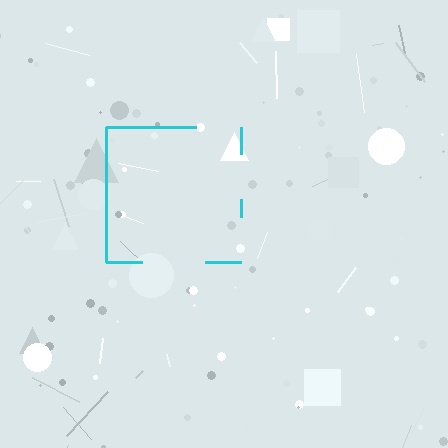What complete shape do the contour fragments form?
The contour fragments form a square.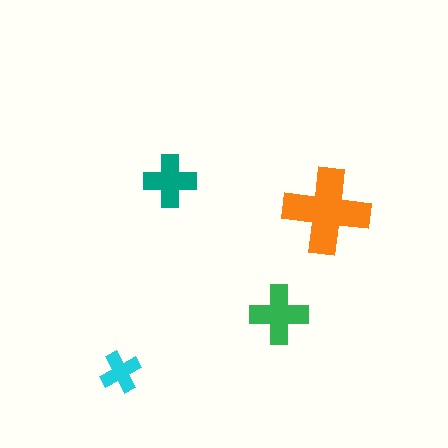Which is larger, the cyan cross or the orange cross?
The orange one.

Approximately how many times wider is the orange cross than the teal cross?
About 1.5 times wider.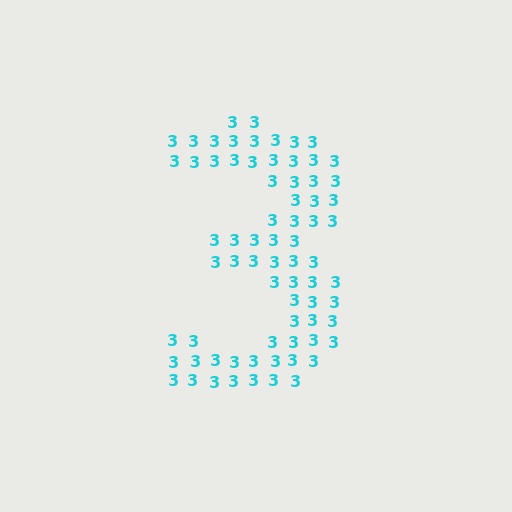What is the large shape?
The large shape is the digit 3.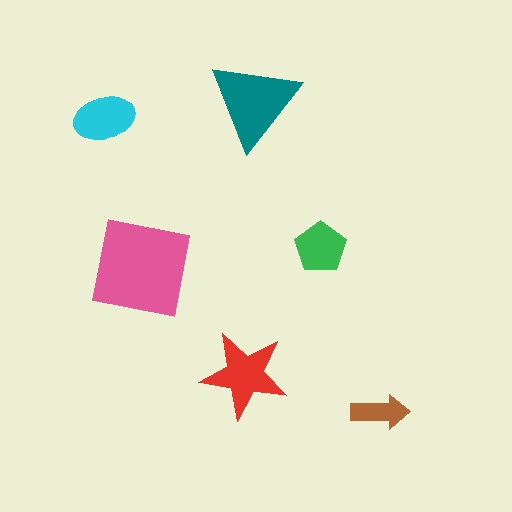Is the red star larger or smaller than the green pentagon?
Larger.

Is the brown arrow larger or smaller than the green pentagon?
Smaller.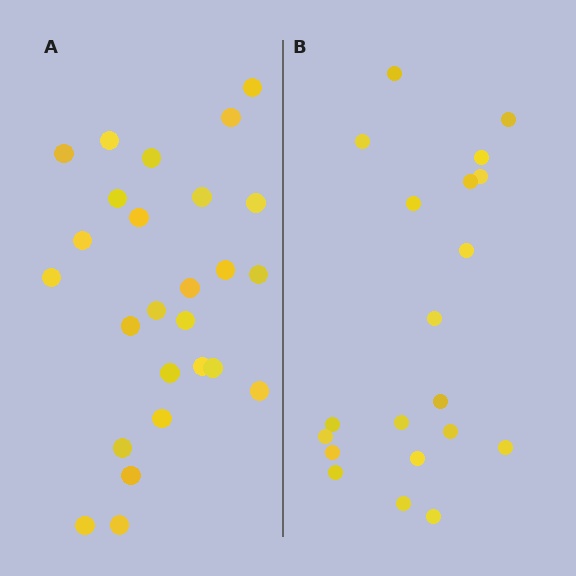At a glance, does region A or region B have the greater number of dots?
Region A (the left region) has more dots.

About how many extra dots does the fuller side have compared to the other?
Region A has about 6 more dots than region B.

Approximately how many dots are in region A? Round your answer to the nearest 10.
About 30 dots. (The exact count is 26, which rounds to 30.)